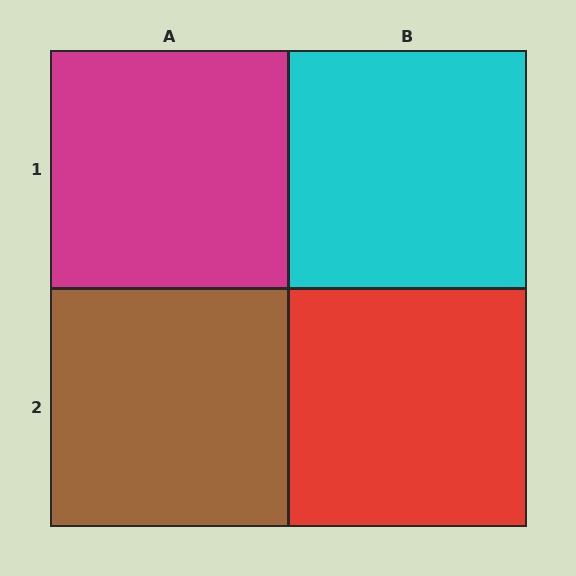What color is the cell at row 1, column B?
Cyan.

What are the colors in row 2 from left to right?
Brown, red.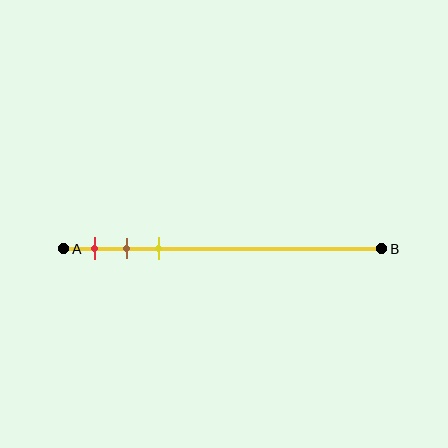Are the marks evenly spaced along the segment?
Yes, the marks are approximately evenly spaced.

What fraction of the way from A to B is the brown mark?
The brown mark is approximately 20% (0.2) of the way from A to B.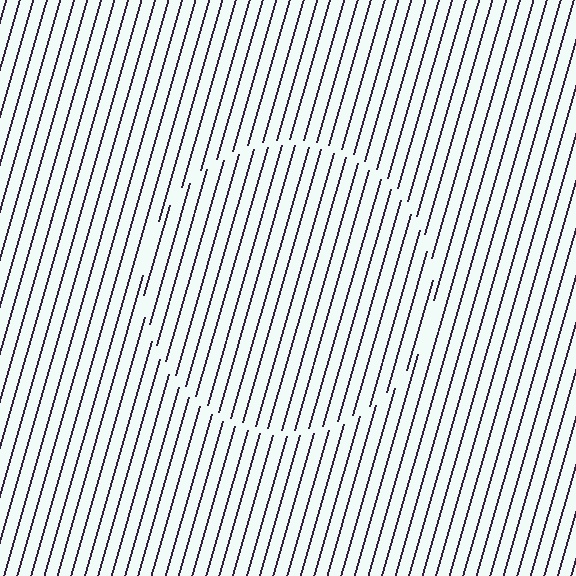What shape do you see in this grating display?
An illusory circle. The interior of the shape contains the same grating, shifted by half a period — the contour is defined by the phase discontinuity where line-ends from the inner and outer gratings abut.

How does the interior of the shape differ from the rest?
The interior of the shape contains the same grating, shifted by half a period — the contour is defined by the phase discontinuity where line-ends from the inner and outer gratings abut.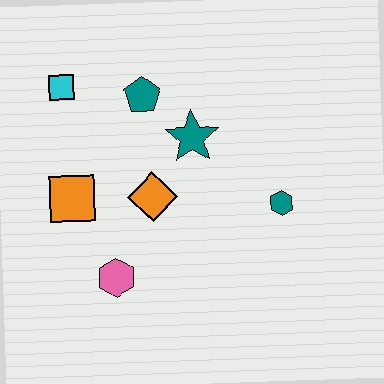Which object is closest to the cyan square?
The teal pentagon is closest to the cyan square.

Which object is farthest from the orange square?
The teal hexagon is farthest from the orange square.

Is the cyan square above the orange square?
Yes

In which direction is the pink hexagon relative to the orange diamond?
The pink hexagon is below the orange diamond.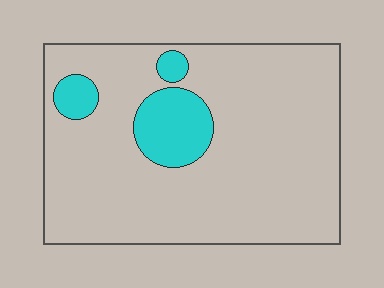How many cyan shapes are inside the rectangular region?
3.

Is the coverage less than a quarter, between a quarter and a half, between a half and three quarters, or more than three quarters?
Less than a quarter.